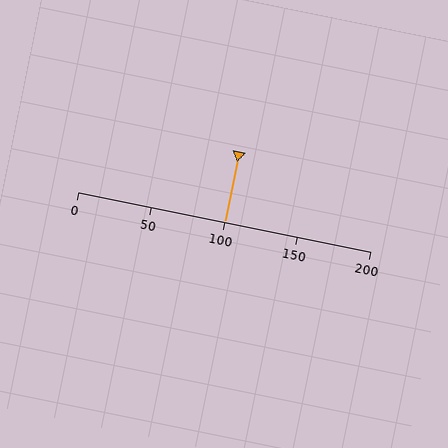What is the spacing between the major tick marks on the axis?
The major ticks are spaced 50 apart.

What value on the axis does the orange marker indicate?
The marker indicates approximately 100.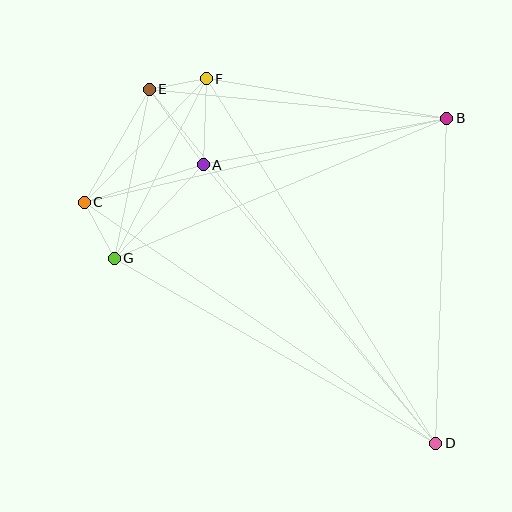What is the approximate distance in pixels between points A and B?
The distance between A and B is approximately 248 pixels.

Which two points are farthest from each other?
Points D and E are farthest from each other.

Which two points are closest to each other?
Points E and F are closest to each other.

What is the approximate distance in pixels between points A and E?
The distance between A and E is approximately 93 pixels.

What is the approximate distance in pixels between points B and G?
The distance between B and G is approximately 361 pixels.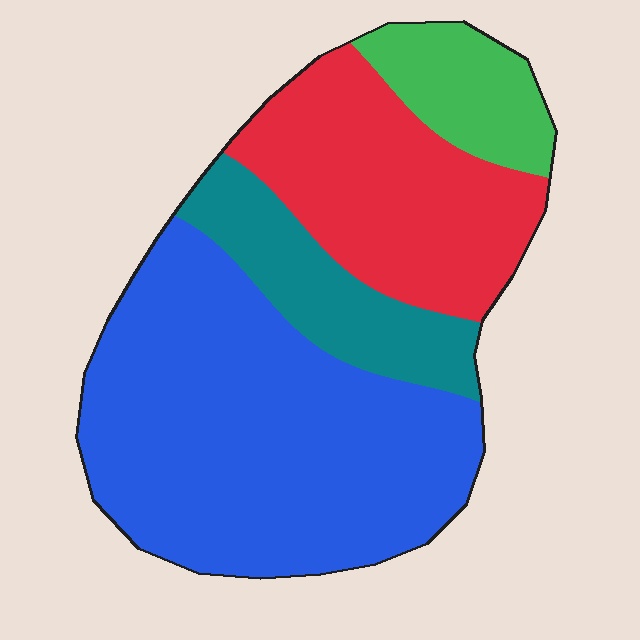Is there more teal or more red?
Red.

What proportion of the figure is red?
Red takes up about one quarter (1/4) of the figure.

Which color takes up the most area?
Blue, at roughly 50%.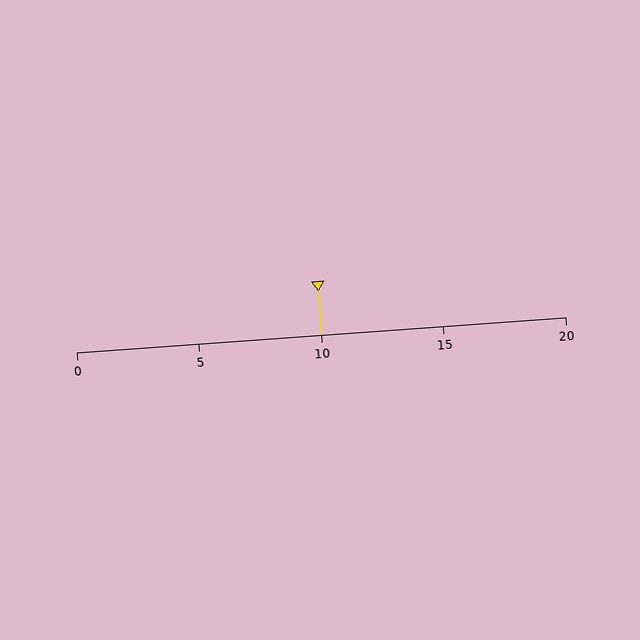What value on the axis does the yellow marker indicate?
The marker indicates approximately 10.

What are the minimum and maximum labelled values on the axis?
The axis runs from 0 to 20.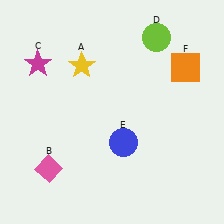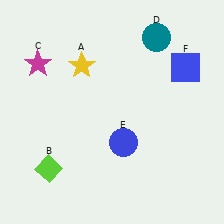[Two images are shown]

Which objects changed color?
B changed from pink to lime. D changed from lime to teal. F changed from orange to blue.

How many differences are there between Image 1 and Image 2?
There are 3 differences between the two images.